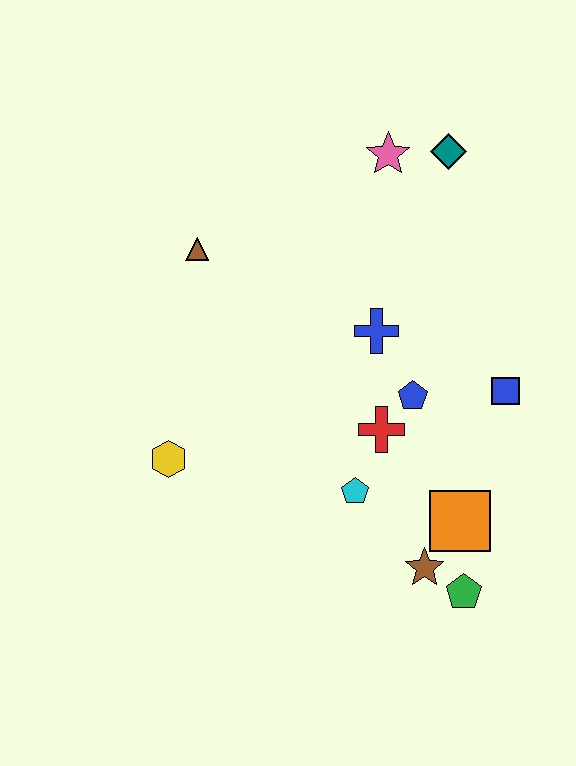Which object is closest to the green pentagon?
The brown star is closest to the green pentagon.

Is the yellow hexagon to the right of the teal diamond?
No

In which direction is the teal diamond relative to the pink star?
The teal diamond is to the right of the pink star.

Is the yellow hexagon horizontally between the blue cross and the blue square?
No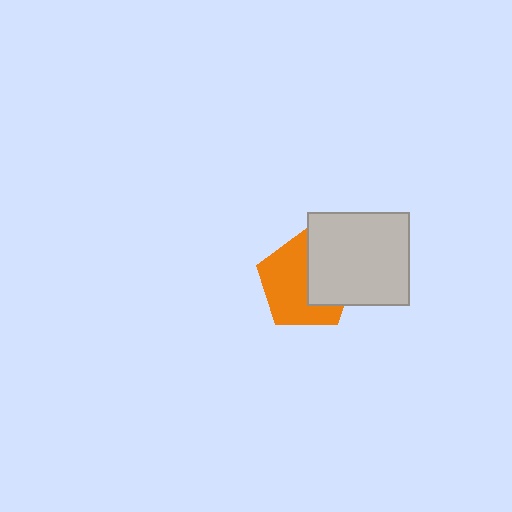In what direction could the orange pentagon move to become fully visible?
The orange pentagon could move left. That would shift it out from behind the light gray rectangle entirely.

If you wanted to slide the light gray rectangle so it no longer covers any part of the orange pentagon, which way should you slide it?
Slide it right — that is the most direct way to separate the two shapes.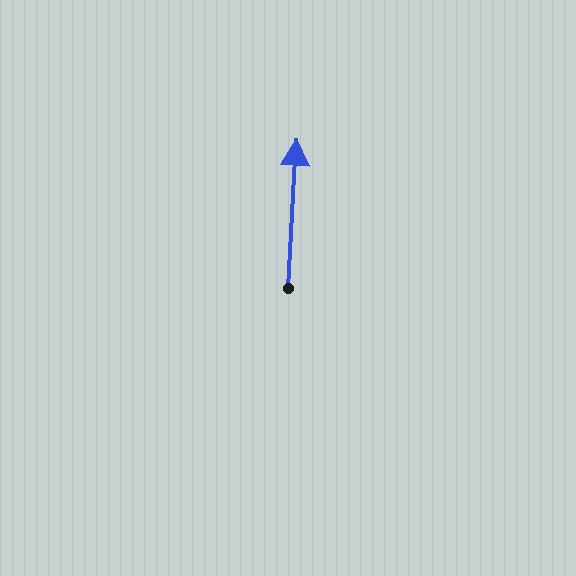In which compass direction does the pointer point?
North.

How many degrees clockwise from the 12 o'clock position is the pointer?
Approximately 3 degrees.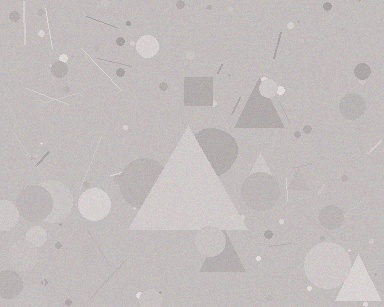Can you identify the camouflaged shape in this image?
The camouflaged shape is a triangle.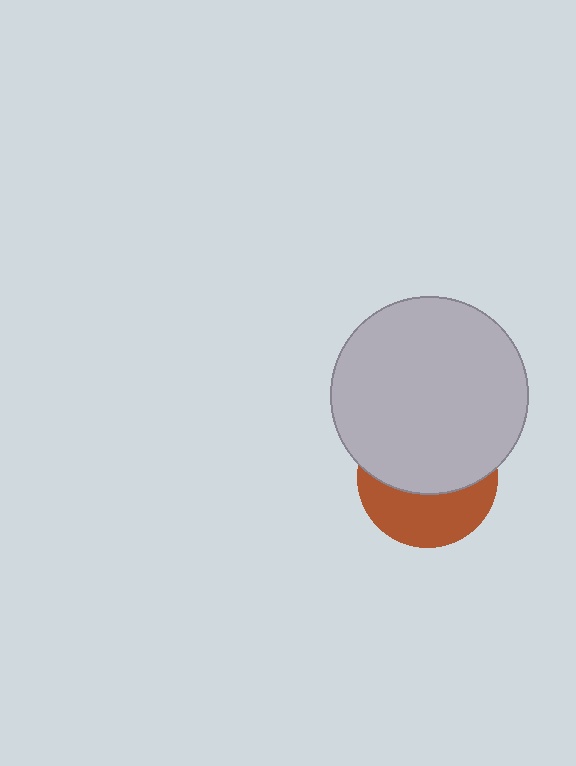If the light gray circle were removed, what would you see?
You would see the complete brown circle.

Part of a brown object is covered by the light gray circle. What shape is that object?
It is a circle.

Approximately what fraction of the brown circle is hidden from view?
Roughly 58% of the brown circle is hidden behind the light gray circle.